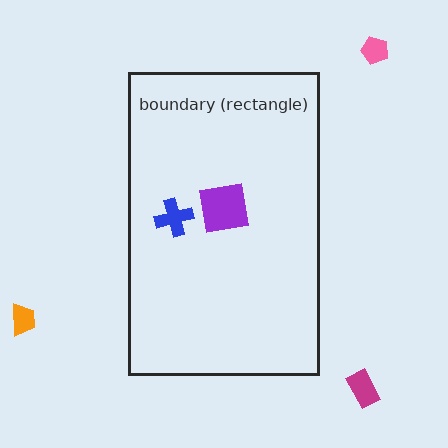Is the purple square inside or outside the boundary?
Inside.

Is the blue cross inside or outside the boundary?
Inside.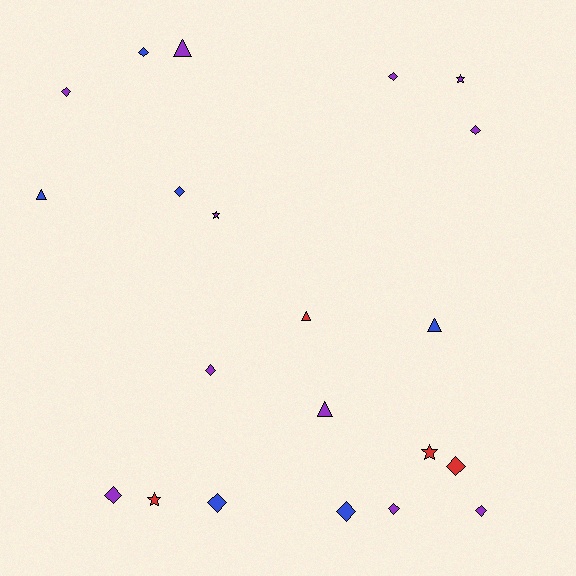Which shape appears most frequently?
Diamond, with 12 objects.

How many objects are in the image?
There are 21 objects.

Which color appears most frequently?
Purple, with 11 objects.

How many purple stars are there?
There are 2 purple stars.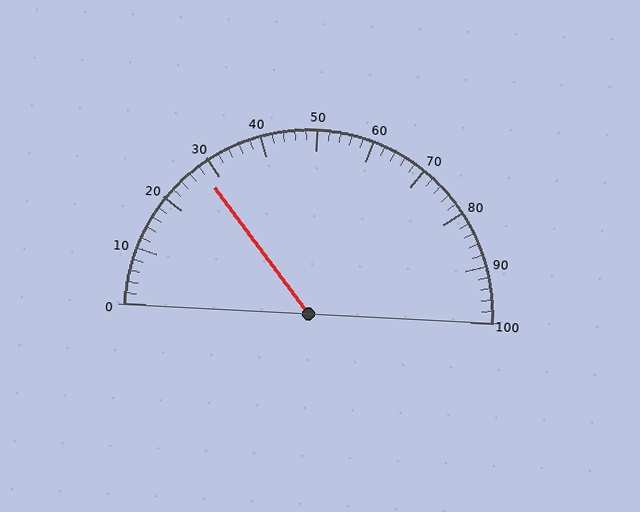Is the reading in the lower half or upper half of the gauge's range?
The reading is in the lower half of the range (0 to 100).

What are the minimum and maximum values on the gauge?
The gauge ranges from 0 to 100.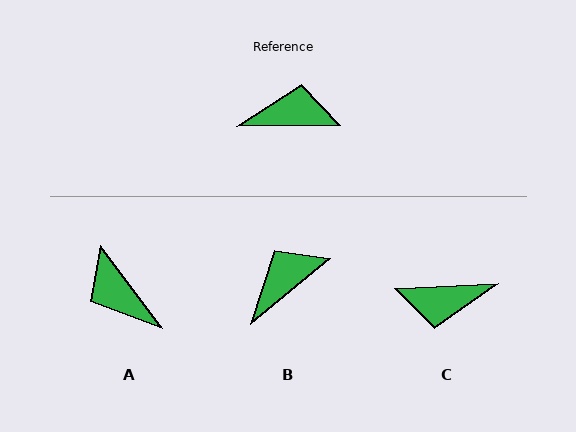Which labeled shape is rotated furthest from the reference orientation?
C, about 178 degrees away.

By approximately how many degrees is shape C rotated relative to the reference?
Approximately 178 degrees clockwise.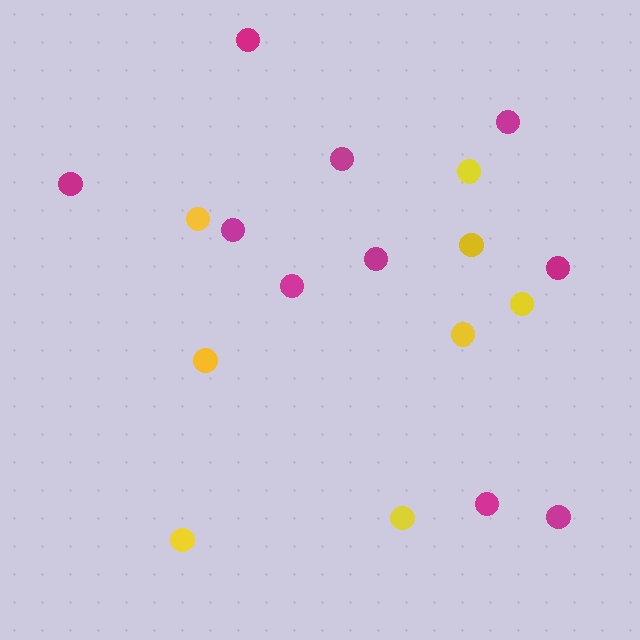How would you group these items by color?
There are 2 groups: one group of magenta circles (10) and one group of yellow circles (8).